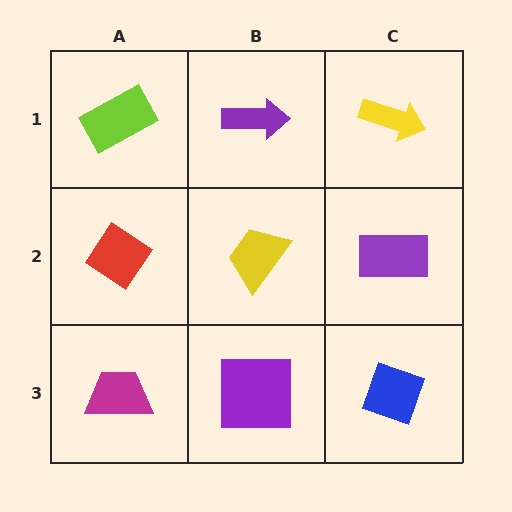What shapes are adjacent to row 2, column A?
A lime rectangle (row 1, column A), a magenta trapezoid (row 3, column A), a yellow trapezoid (row 2, column B).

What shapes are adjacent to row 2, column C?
A yellow arrow (row 1, column C), a blue diamond (row 3, column C), a yellow trapezoid (row 2, column B).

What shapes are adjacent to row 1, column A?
A red diamond (row 2, column A), a purple arrow (row 1, column B).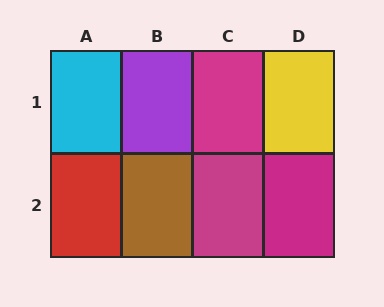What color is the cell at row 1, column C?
Magenta.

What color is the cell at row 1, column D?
Yellow.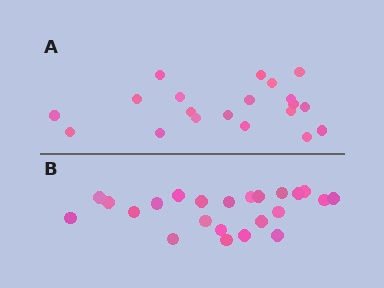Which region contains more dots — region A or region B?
Region B (the bottom region) has more dots.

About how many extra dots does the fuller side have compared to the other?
Region B has just a few more — roughly 2 or 3 more dots than region A.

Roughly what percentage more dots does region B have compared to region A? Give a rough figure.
About 15% more.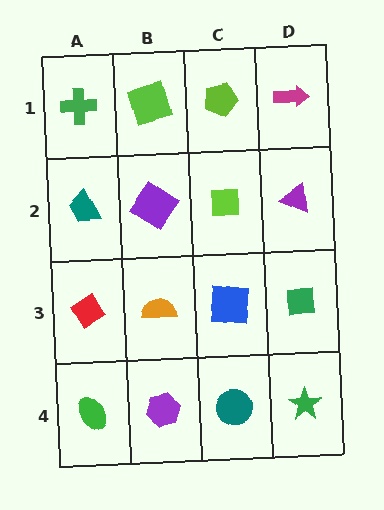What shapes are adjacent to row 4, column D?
A green square (row 3, column D), a teal circle (row 4, column C).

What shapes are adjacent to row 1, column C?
A lime square (row 2, column C), a lime square (row 1, column B), a magenta arrow (row 1, column D).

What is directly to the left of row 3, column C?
An orange semicircle.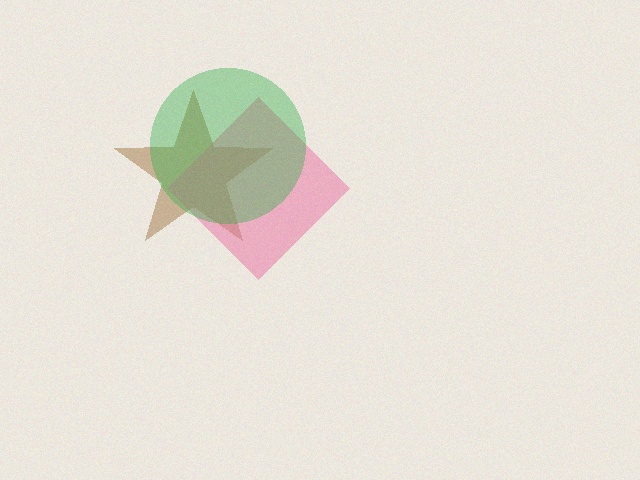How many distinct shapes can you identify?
There are 3 distinct shapes: a brown star, a pink diamond, a green circle.